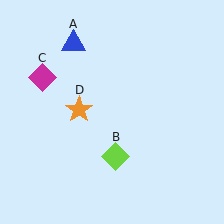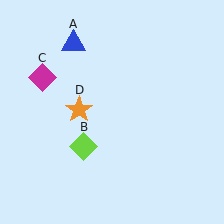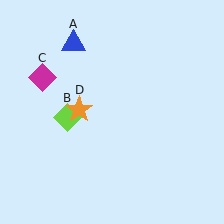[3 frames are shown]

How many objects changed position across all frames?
1 object changed position: lime diamond (object B).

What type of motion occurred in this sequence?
The lime diamond (object B) rotated clockwise around the center of the scene.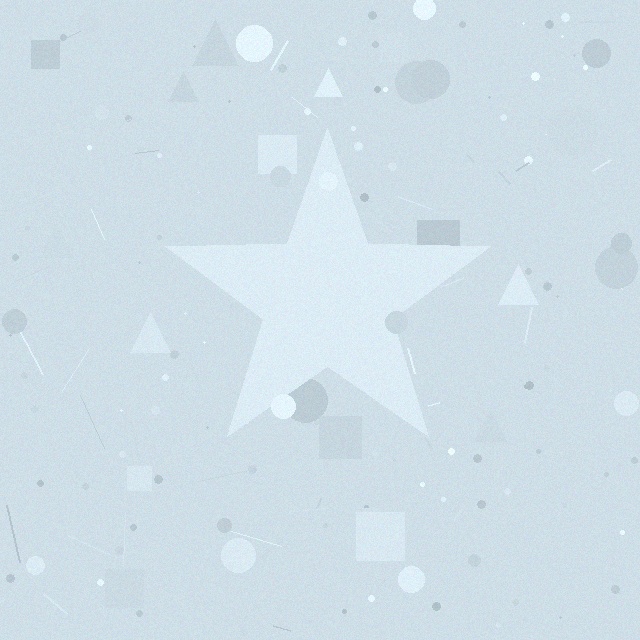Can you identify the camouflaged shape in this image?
The camouflaged shape is a star.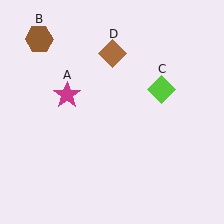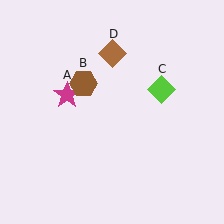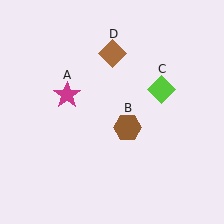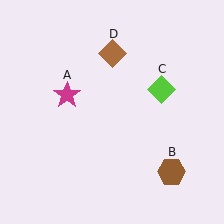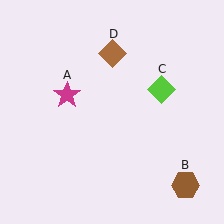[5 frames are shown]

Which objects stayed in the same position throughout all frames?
Magenta star (object A) and lime diamond (object C) and brown diamond (object D) remained stationary.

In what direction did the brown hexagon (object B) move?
The brown hexagon (object B) moved down and to the right.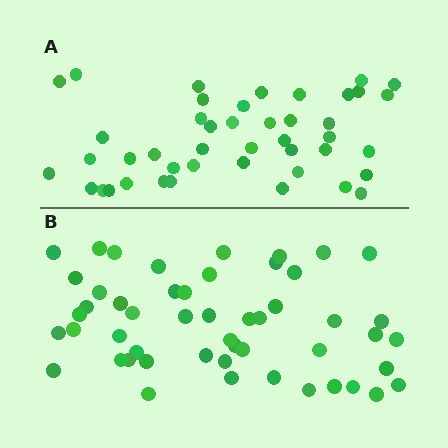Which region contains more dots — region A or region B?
Region B (the bottom region) has more dots.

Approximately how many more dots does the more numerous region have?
Region B has roughly 8 or so more dots than region A.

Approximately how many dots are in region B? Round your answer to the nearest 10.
About 50 dots. (The exact count is 51, which rounds to 50.)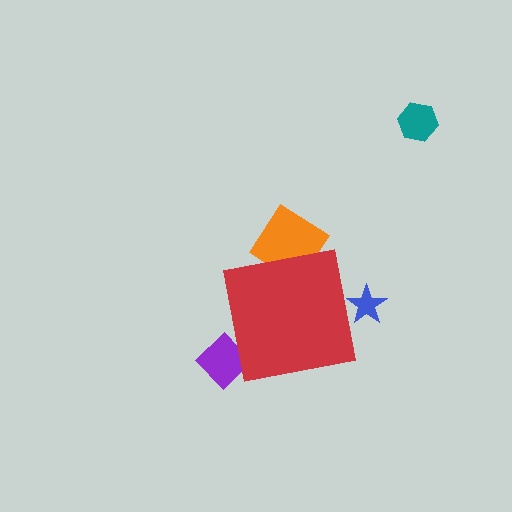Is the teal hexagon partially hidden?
No, the teal hexagon is fully visible.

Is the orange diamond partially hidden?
Yes, the orange diamond is partially hidden behind the red square.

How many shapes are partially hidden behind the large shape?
3 shapes are partially hidden.